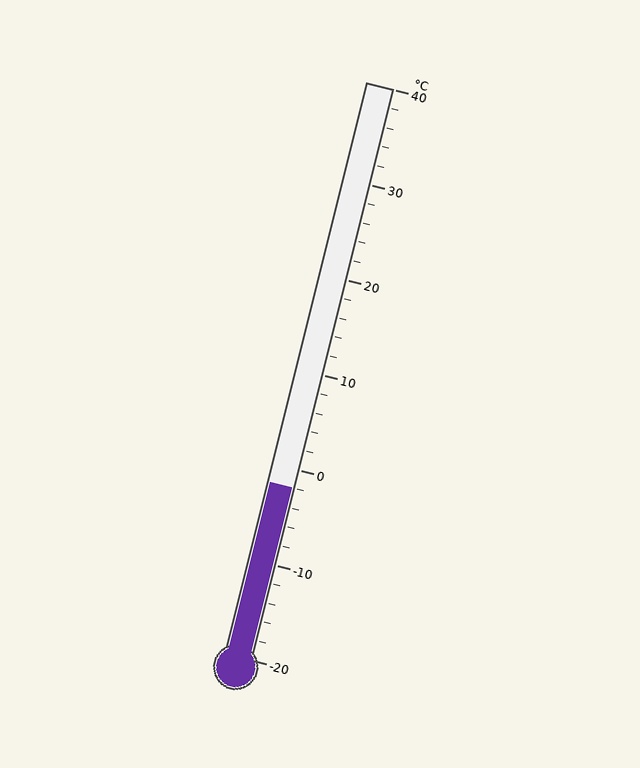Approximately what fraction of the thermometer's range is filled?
The thermometer is filled to approximately 30% of its range.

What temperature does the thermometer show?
The thermometer shows approximately -2°C.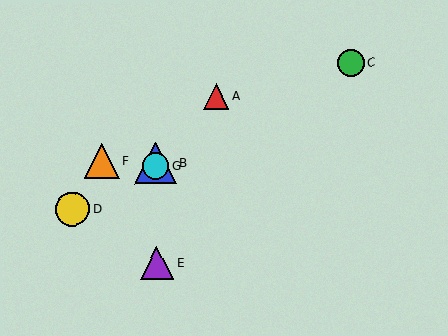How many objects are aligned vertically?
3 objects (B, E, G) are aligned vertically.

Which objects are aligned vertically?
Objects B, E, G are aligned vertically.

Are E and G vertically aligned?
Yes, both are at x≈157.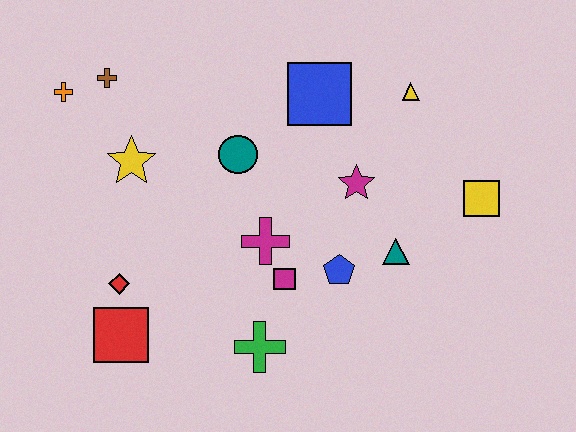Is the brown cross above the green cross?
Yes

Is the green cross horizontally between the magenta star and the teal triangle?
No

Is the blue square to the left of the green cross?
No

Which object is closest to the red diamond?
The red square is closest to the red diamond.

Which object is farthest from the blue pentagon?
The orange cross is farthest from the blue pentagon.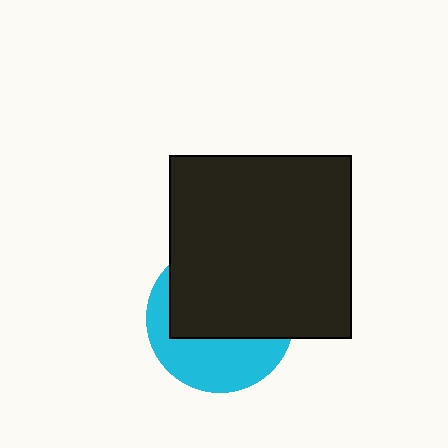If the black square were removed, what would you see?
You would see the complete cyan circle.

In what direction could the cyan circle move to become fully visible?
The cyan circle could move down. That would shift it out from behind the black square entirely.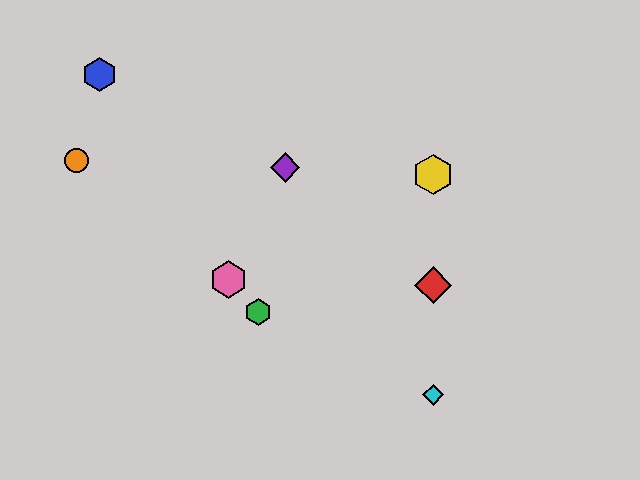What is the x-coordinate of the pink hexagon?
The pink hexagon is at x≈229.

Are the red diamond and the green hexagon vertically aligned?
No, the red diamond is at x≈433 and the green hexagon is at x≈258.